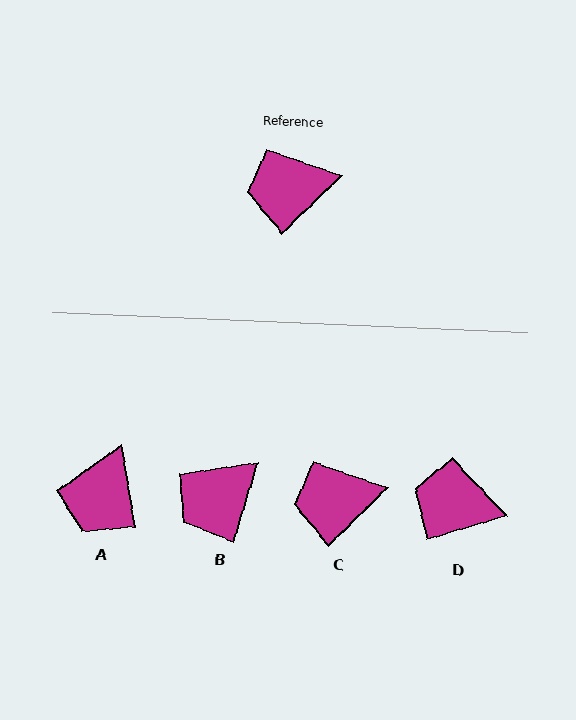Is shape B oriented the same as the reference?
No, it is off by about 28 degrees.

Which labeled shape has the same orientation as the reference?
C.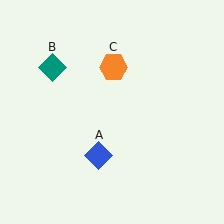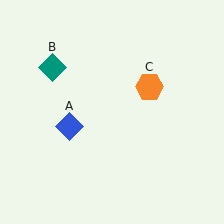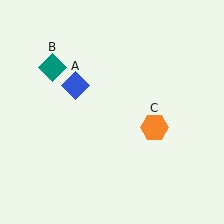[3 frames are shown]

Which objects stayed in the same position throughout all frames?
Teal diamond (object B) remained stationary.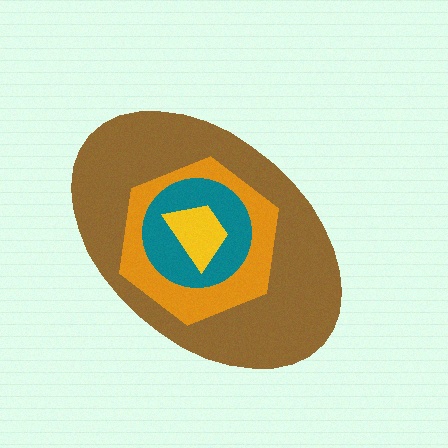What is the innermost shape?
The yellow trapezoid.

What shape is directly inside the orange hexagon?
The teal circle.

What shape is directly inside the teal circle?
The yellow trapezoid.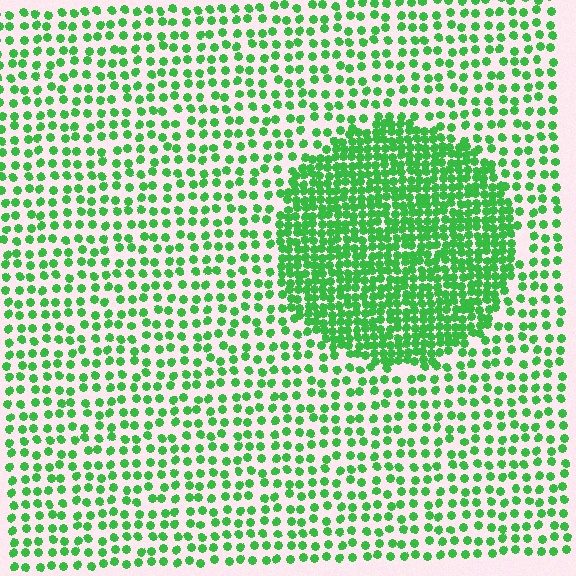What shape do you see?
I see a circle.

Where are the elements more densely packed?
The elements are more densely packed inside the circle boundary.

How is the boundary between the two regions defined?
The boundary is defined by a change in element density (approximately 2.3x ratio). All elements are the same color, size, and shape.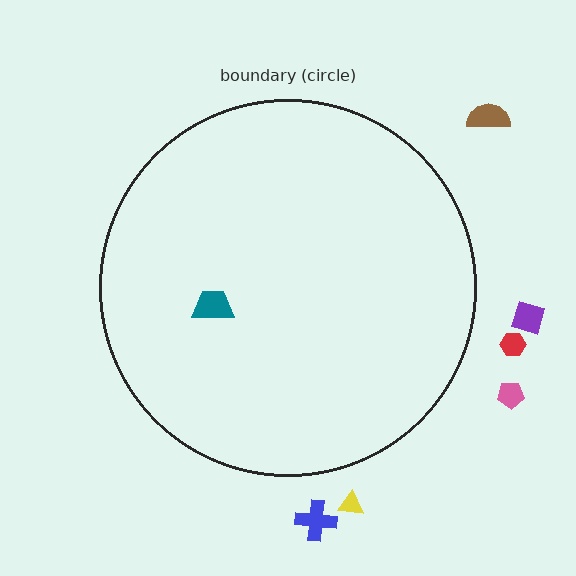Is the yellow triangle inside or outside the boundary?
Outside.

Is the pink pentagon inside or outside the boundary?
Outside.